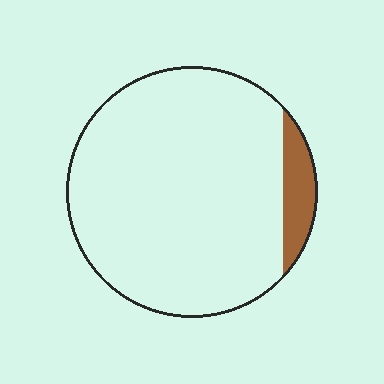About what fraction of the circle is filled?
About one tenth (1/10).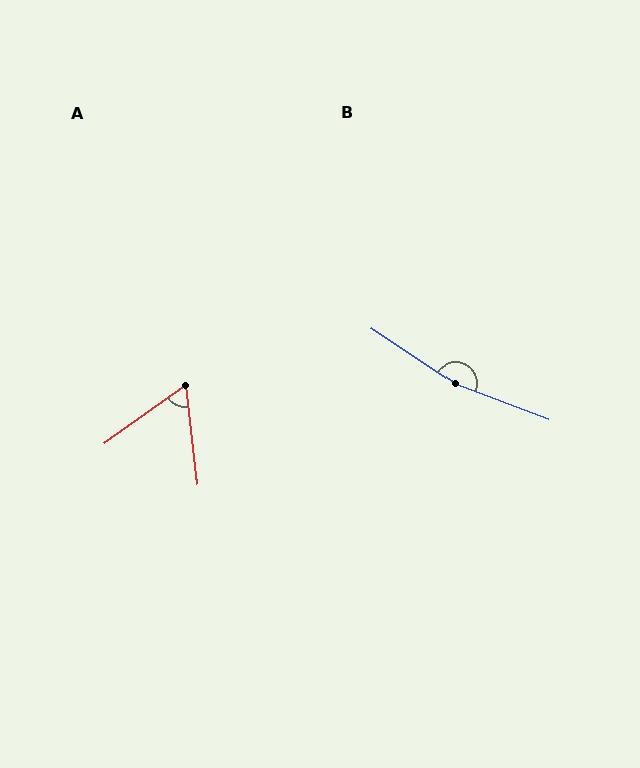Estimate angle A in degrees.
Approximately 61 degrees.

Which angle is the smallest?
A, at approximately 61 degrees.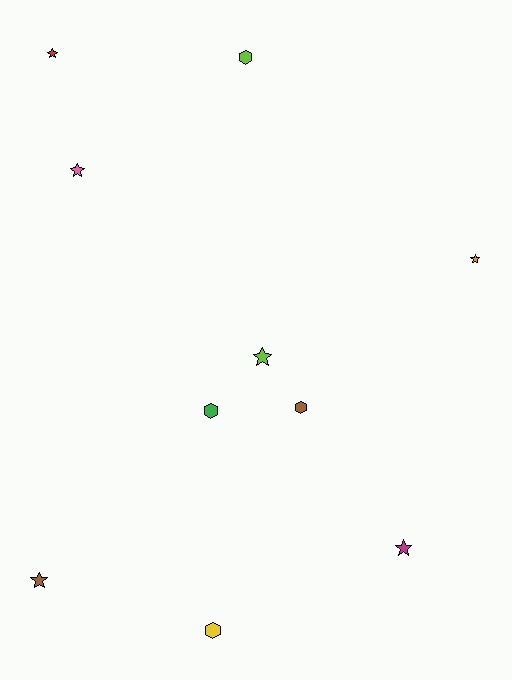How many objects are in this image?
There are 10 objects.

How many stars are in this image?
There are 6 stars.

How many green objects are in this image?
There is 1 green object.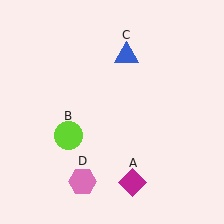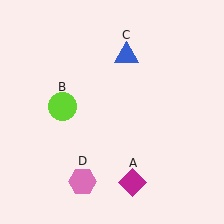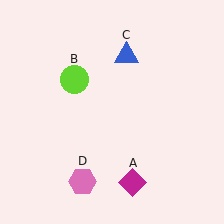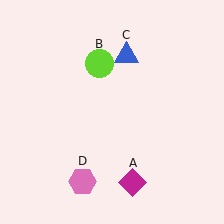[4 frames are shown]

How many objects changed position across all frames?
1 object changed position: lime circle (object B).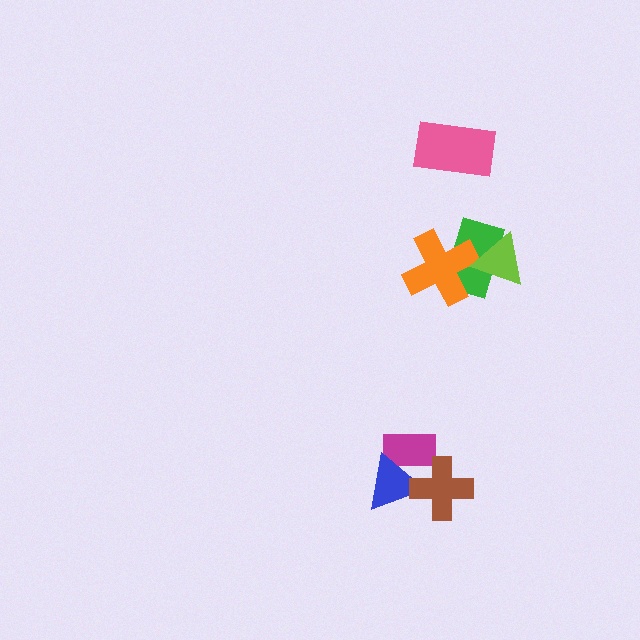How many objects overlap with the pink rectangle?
0 objects overlap with the pink rectangle.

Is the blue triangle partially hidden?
Yes, it is partially covered by another shape.